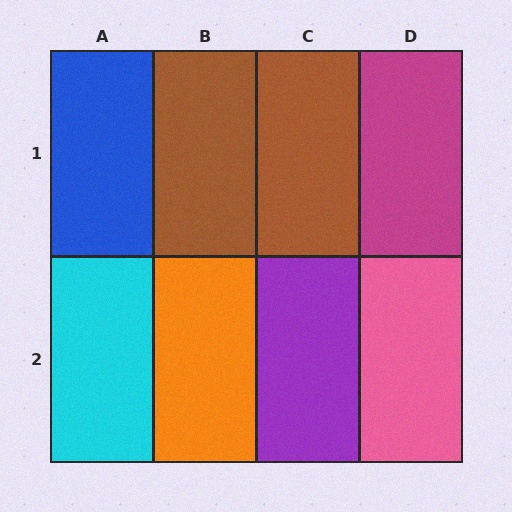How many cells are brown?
2 cells are brown.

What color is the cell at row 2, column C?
Purple.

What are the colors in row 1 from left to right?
Blue, brown, brown, magenta.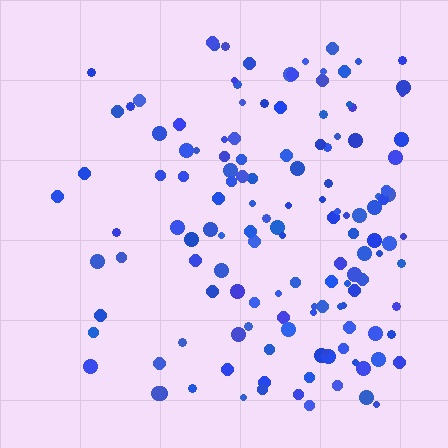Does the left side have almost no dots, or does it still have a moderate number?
Still a moderate number, just noticeably fewer than the right.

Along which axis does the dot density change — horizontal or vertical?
Horizontal.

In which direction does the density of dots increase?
From left to right, with the right side densest.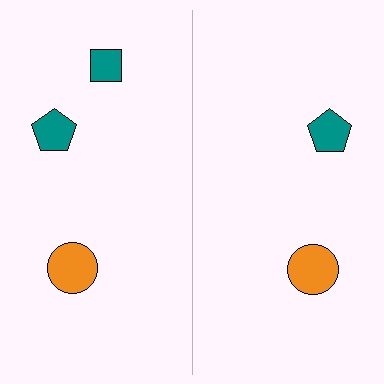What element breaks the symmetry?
A teal square is missing from the right side.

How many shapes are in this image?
There are 5 shapes in this image.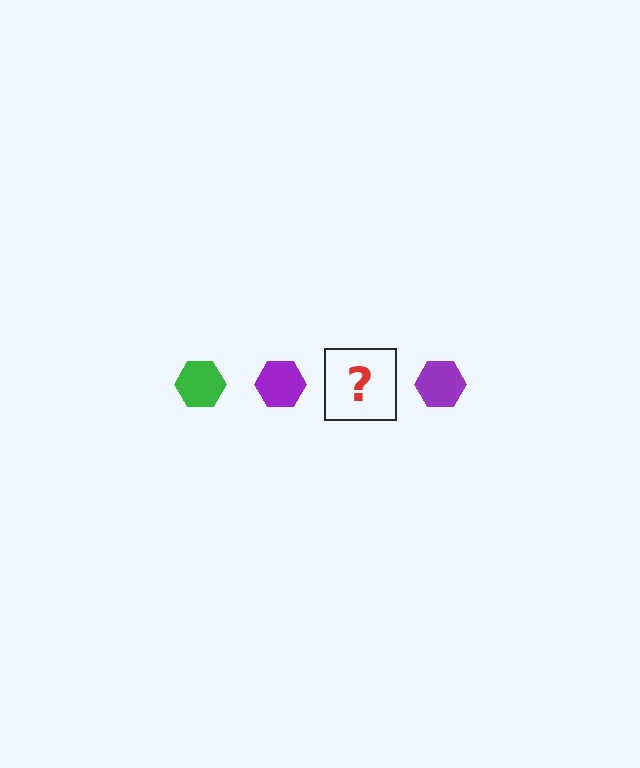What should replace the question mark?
The question mark should be replaced with a green hexagon.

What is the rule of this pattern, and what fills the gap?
The rule is that the pattern cycles through green, purple hexagons. The gap should be filled with a green hexagon.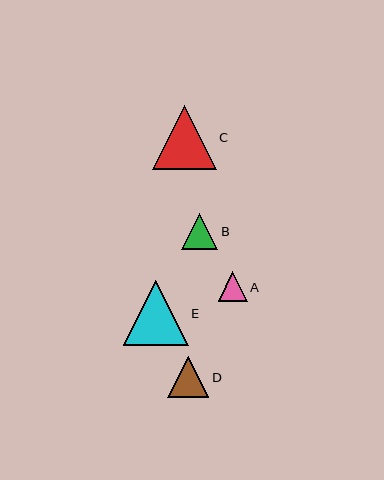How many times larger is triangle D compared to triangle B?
Triangle D is approximately 1.2 times the size of triangle B.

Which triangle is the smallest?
Triangle A is the smallest with a size of approximately 29 pixels.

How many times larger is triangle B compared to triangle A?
Triangle B is approximately 1.2 times the size of triangle A.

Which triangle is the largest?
Triangle E is the largest with a size of approximately 65 pixels.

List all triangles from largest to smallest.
From largest to smallest: E, C, D, B, A.